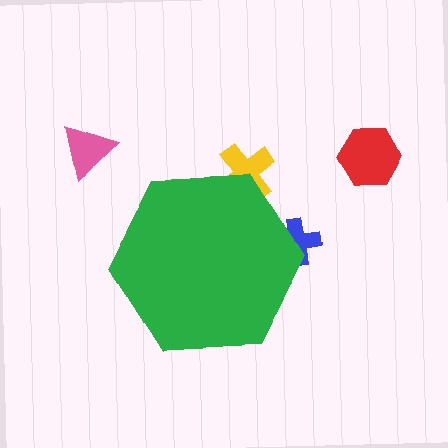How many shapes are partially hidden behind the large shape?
2 shapes are partially hidden.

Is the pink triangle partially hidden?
No, the pink triangle is fully visible.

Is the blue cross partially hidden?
Yes, the blue cross is partially hidden behind the green hexagon.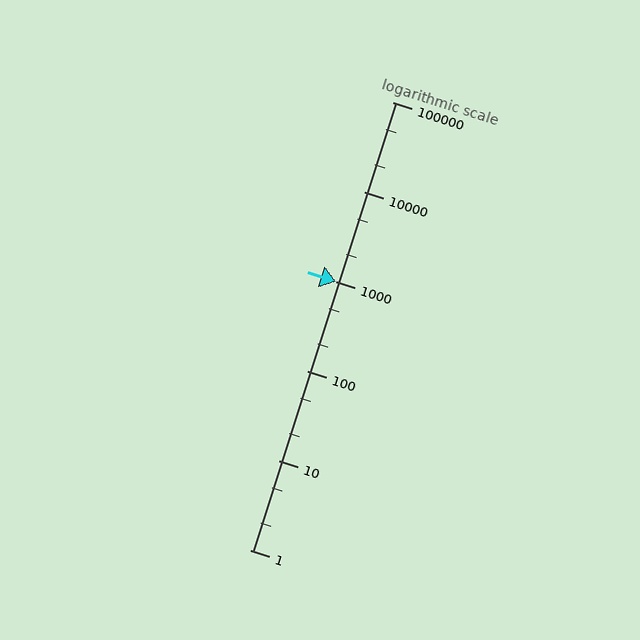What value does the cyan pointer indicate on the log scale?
The pointer indicates approximately 1000.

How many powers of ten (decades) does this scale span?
The scale spans 5 decades, from 1 to 100000.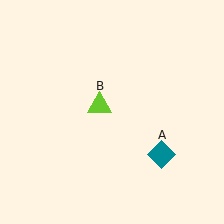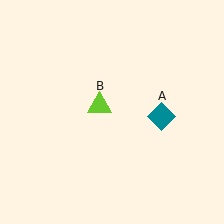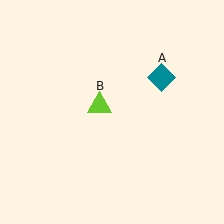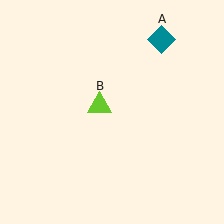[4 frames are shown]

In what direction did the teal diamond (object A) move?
The teal diamond (object A) moved up.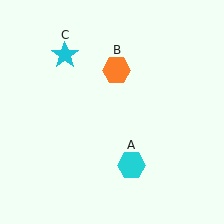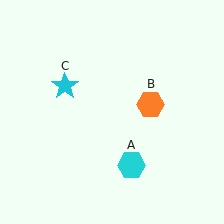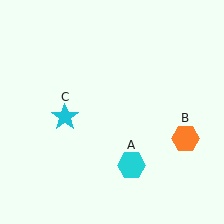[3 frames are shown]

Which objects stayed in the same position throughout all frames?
Cyan hexagon (object A) remained stationary.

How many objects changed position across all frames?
2 objects changed position: orange hexagon (object B), cyan star (object C).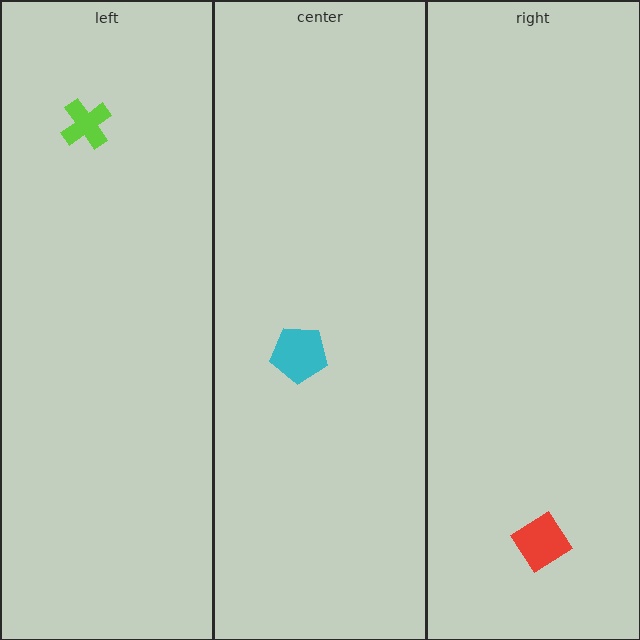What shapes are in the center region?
The cyan pentagon.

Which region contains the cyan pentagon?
The center region.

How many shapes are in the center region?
1.